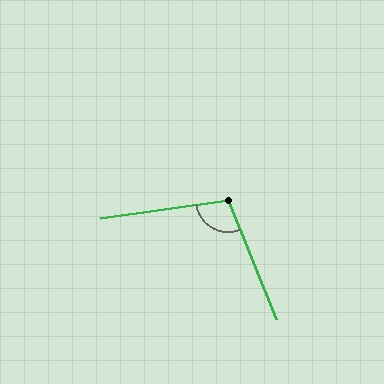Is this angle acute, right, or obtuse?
It is obtuse.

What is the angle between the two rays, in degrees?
Approximately 104 degrees.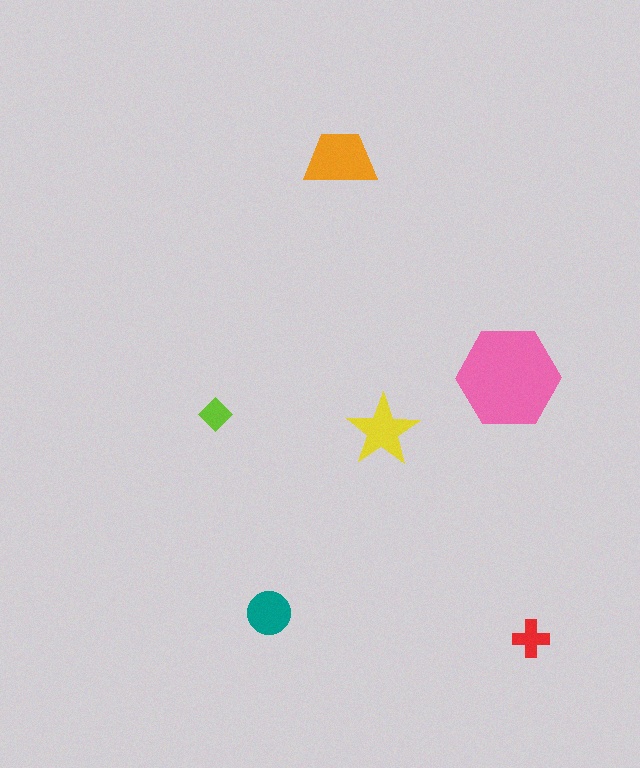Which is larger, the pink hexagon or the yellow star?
The pink hexagon.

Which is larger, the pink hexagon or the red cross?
The pink hexagon.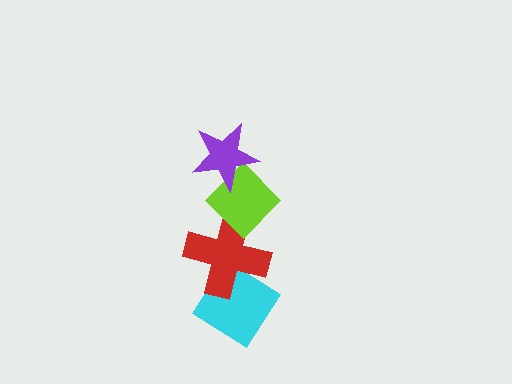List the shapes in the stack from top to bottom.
From top to bottom: the purple star, the lime diamond, the red cross, the cyan diamond.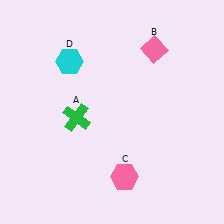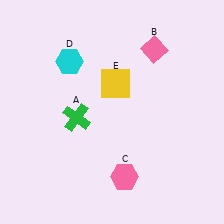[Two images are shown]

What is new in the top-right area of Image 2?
A yellow square (E) was added in the top-right area of Image 2.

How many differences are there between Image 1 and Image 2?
There is 1 difference between the two images.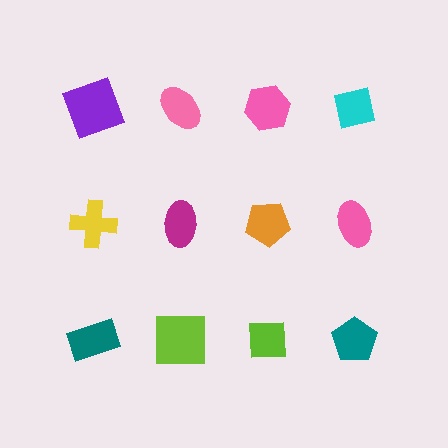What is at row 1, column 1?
A purple square.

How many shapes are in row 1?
4 shapes.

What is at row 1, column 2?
A pink ellipse.